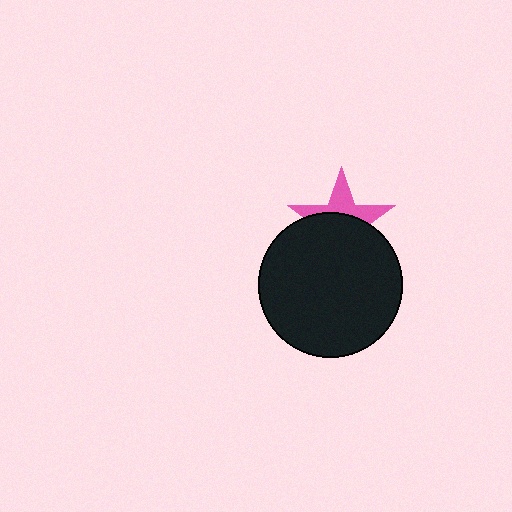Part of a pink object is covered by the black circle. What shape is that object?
It is a star.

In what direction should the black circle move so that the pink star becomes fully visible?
The black circle should move down. That is the shortest direction to clear the overlap and leave the pink star fully visible.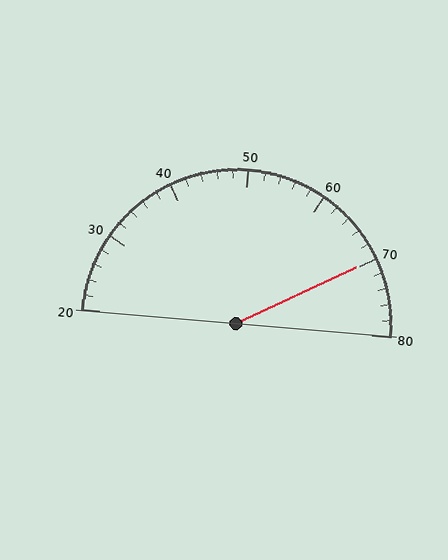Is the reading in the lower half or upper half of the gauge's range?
The reading is in the upper half of the range (20 to 80).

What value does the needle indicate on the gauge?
The needle indicates approximately 70.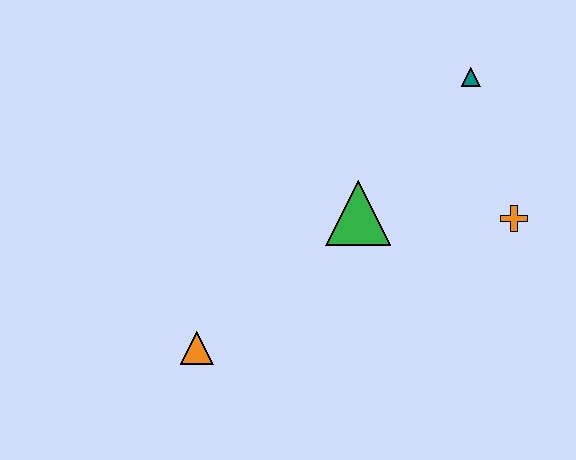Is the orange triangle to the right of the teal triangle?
No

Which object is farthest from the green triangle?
The orange triangle is farthest from the green triangle.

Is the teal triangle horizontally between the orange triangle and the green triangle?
No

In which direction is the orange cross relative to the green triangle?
The orange cross is to the right of the green triangle.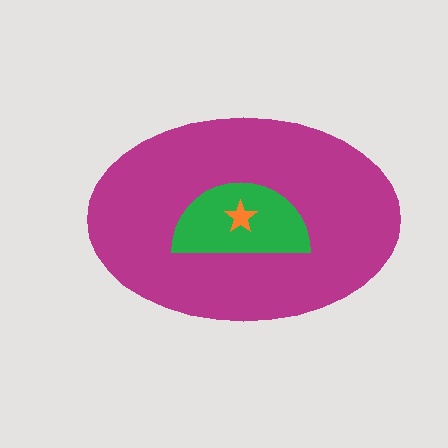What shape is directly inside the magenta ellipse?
The green semicircle.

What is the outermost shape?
The magenta ellipse.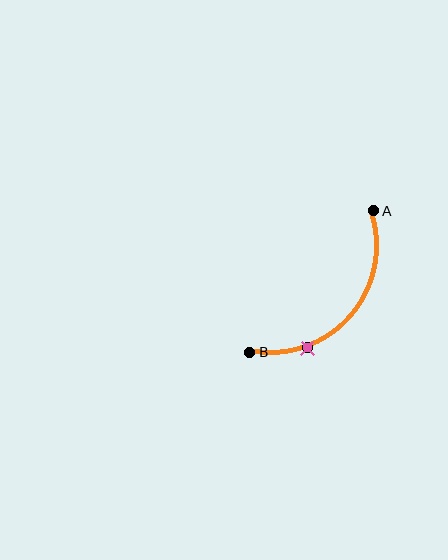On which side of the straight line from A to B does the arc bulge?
The arc bulges below and to the right of the straight line connecting A and B.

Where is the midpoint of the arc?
The arc midpoint is the point on the curve farthest from the straight line joining A and B. It sits below and to the right of that line.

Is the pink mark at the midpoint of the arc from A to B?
No. The pink mark lies on the arc but is closer to endpoint B. The arc midpoint would be at the point on the curve equidistant along the arc from both A and B.